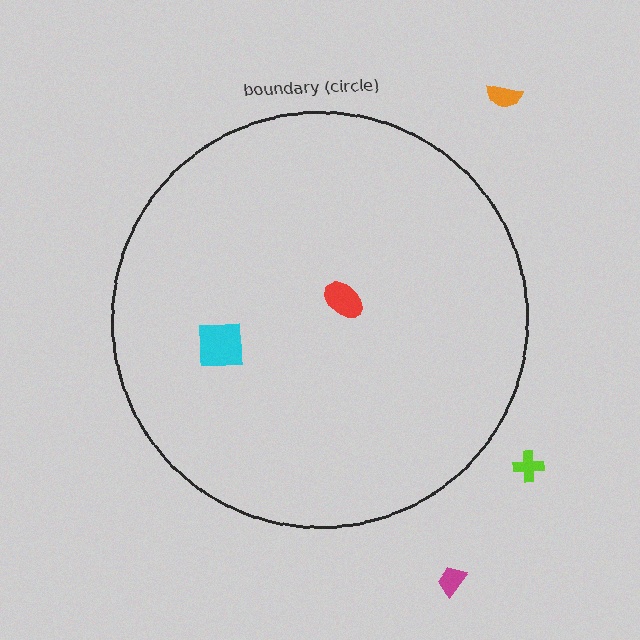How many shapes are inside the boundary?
2 inside, 3 outside.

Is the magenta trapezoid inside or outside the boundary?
Outside.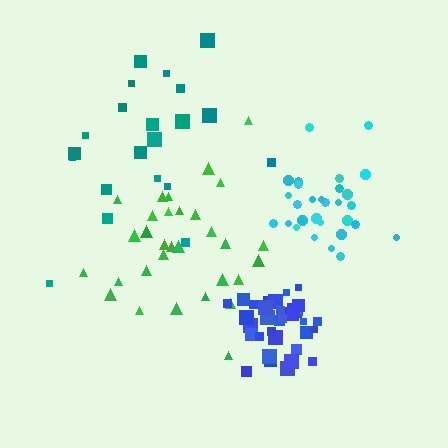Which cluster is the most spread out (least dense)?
Teal.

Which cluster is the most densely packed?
Blue.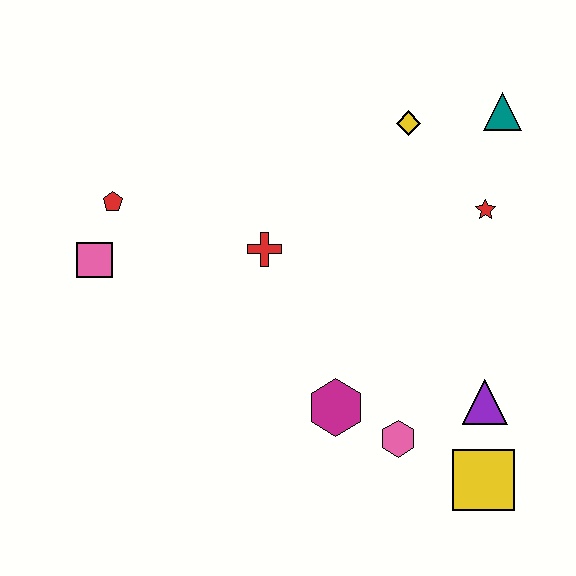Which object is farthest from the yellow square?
The red pentagon is farthest from the yellow square.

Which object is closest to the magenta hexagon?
The pink hexagon is closest to the magenta hexagon.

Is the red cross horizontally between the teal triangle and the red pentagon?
Yes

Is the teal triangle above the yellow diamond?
Yes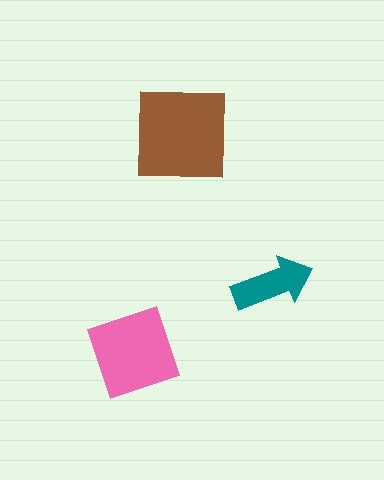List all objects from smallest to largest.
The teal arrow, the pink diamond, the brown square.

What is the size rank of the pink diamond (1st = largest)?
2nd.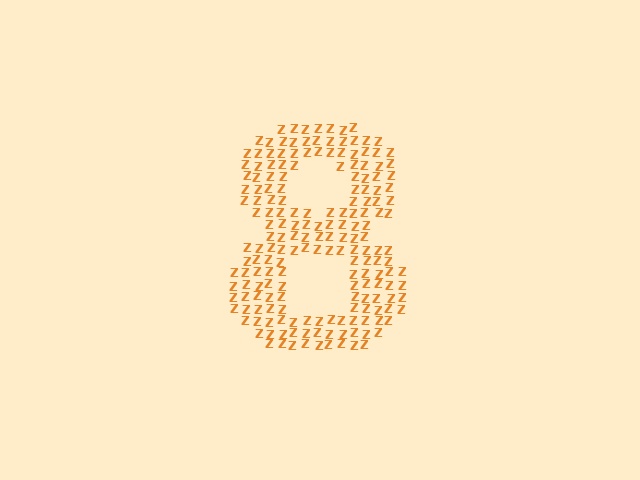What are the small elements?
The small elements are letter Z's.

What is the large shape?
The large shape is the digit 8.